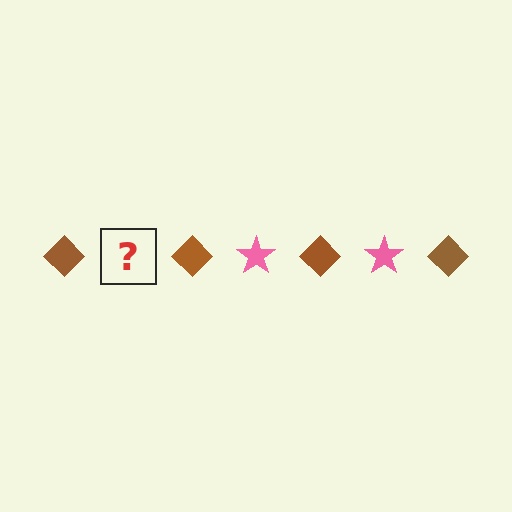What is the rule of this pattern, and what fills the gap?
The rule is that the pattern alternates between brown diamond and pink star. The gap should be filled with a pink star.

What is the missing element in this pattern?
The missing element is a pink star.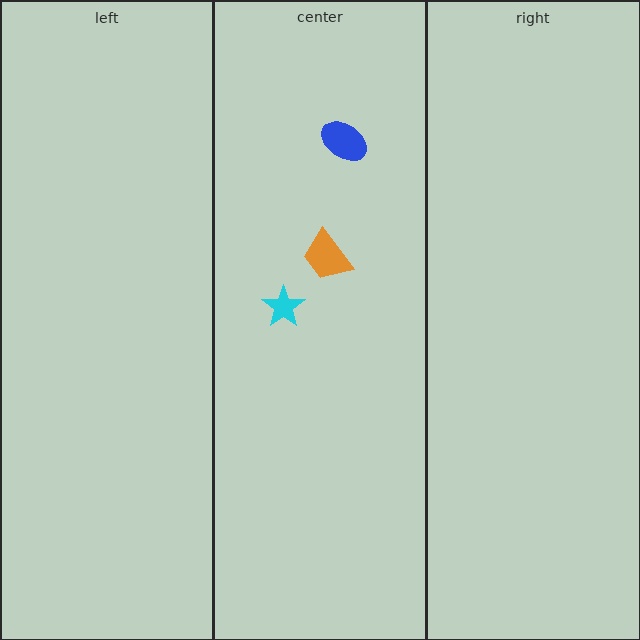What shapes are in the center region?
The blue ellipse, the cyan star, the orange trapezoid.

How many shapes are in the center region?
3.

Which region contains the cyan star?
The center region.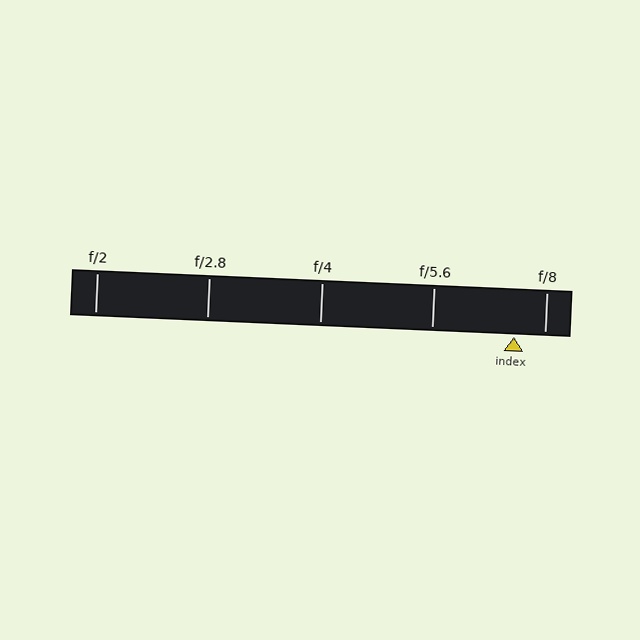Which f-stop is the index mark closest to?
The index mark is closest to f/8.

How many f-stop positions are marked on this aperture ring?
There are 5 f-stop positions marked.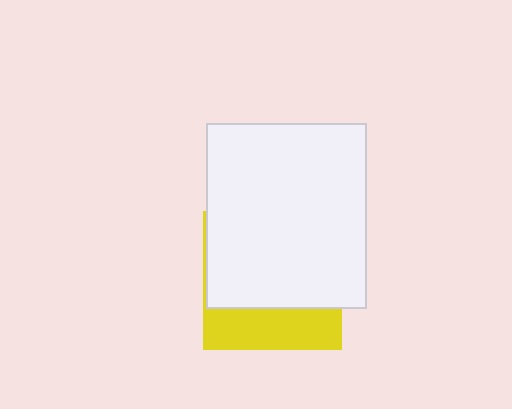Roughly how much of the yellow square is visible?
A small part of it is visible (roughly 30%).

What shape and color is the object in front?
The object in front is a white rectangle.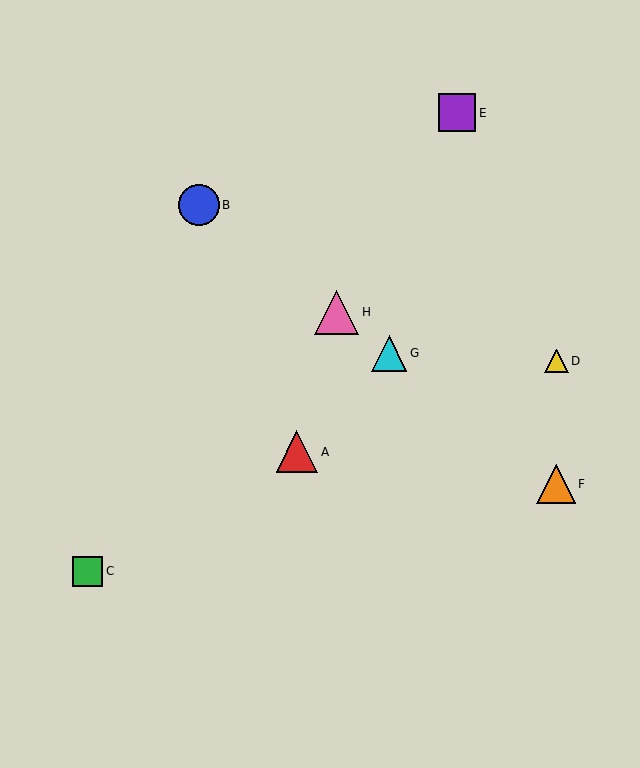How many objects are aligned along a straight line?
4 objects (B, F, G, H) are aligned along a straight line.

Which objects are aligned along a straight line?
Objects B, F, G, H are aligned along a straight line.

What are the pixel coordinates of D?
Object D is at (556, 361).